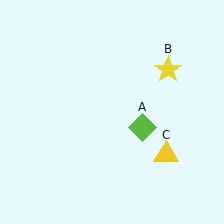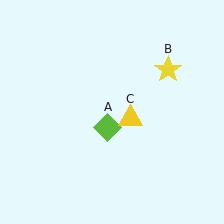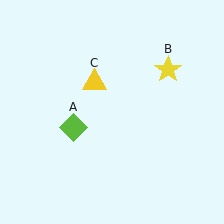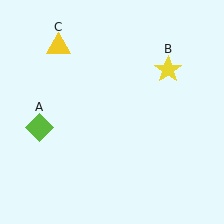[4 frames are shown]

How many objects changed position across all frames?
2 objects changed position: lime diamond (object A), yellow triangle (object C).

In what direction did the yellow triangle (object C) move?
The yellow triangle (object C) moved up and to the left.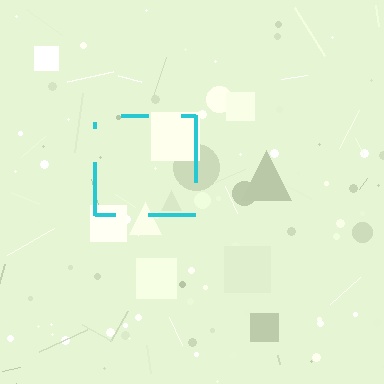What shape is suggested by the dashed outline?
The dashed outline suggests a square.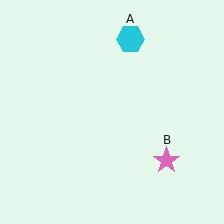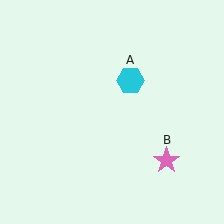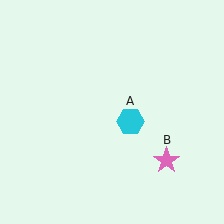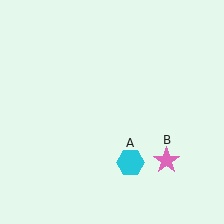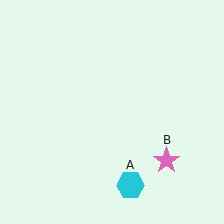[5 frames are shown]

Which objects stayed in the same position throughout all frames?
Pink star (object B) remained stationary.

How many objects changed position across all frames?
1 object changed position: cyan hexagon (object A).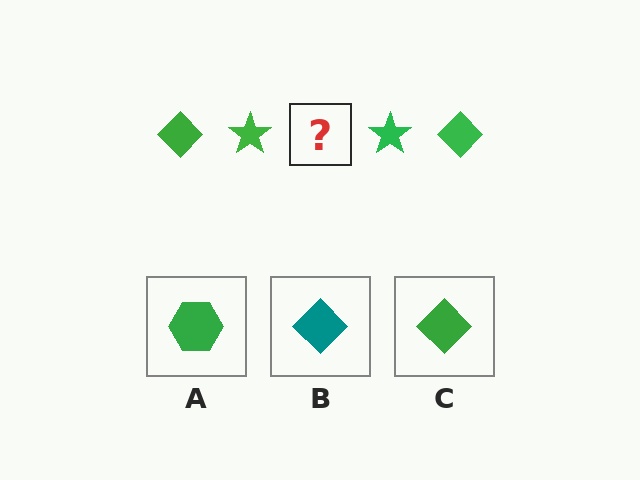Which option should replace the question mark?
Option C.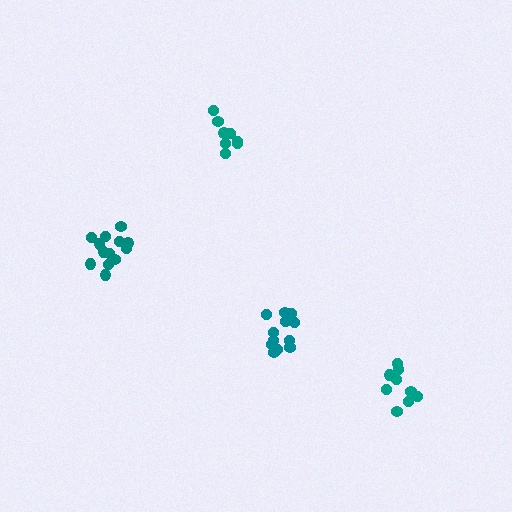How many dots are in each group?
Group 1: 8 dots, Group 2: 9 dots, Group 3: 13 dots, Group 4: 13 dots (43 total).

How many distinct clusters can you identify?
There are 4 distinct clusters.